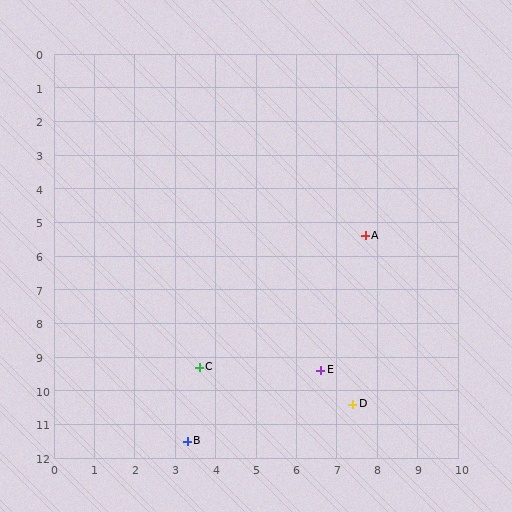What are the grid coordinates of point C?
Point C is at approximately (3.6, 9.3).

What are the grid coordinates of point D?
Point D is at approximately (7.4, 10.4).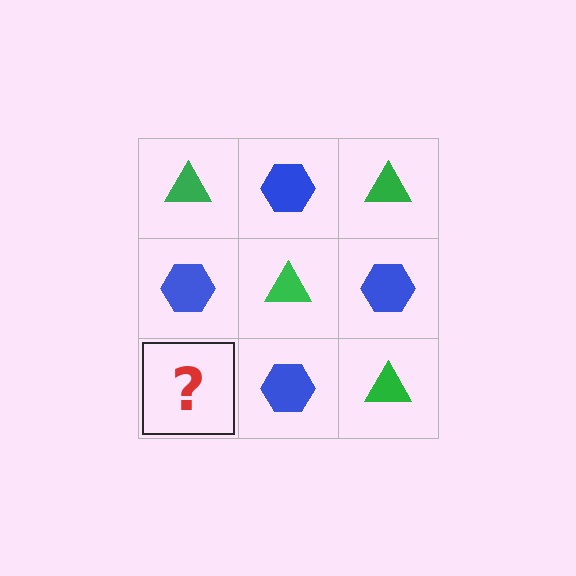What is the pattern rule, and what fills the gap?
The rule is that it alternates green triangle and blue hexagon in a checkerboard pattern. The gap should be filled with a green triangle.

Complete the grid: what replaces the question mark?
The question mark should be replaced with a green triangle.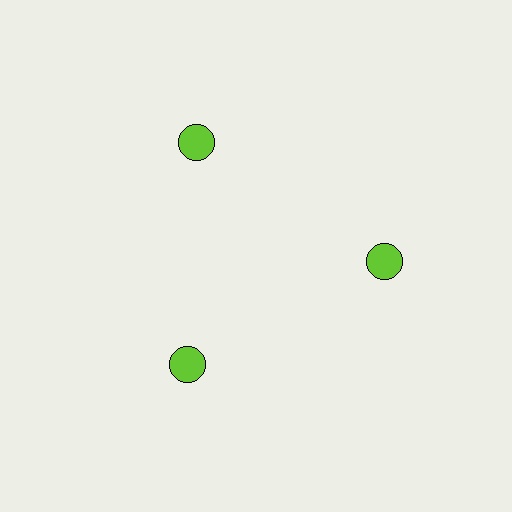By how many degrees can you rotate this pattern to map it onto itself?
The pattern maps onto itself every 120 degrees of rotation.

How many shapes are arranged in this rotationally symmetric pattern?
There are 3 shapes, arranged in 3 groups of 1.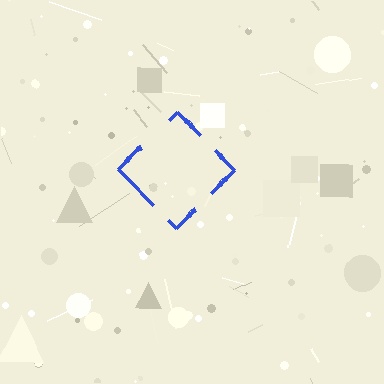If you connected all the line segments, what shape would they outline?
They would outline a diamond.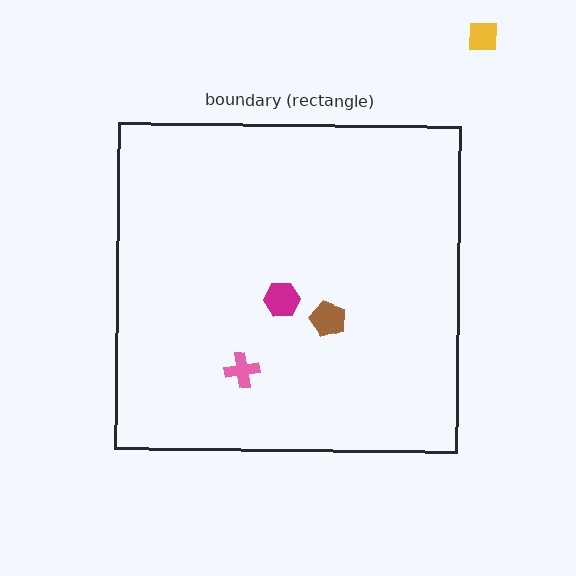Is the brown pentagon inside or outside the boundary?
Inside.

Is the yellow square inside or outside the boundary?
Outside.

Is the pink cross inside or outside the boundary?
Inside.